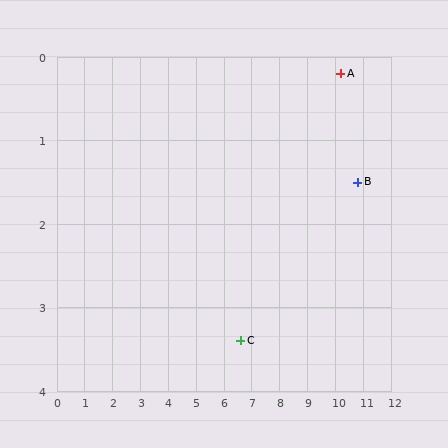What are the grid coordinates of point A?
Point A is at approximately (10.2, 0.2).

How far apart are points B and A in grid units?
Points B and A are about 1.4 grid units apart.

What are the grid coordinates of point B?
Point B is at approximately (10.8, 1.5).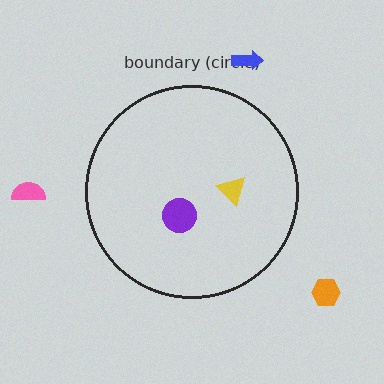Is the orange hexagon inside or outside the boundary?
Outside.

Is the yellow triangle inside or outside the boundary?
Inside.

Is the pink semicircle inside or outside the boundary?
Outside.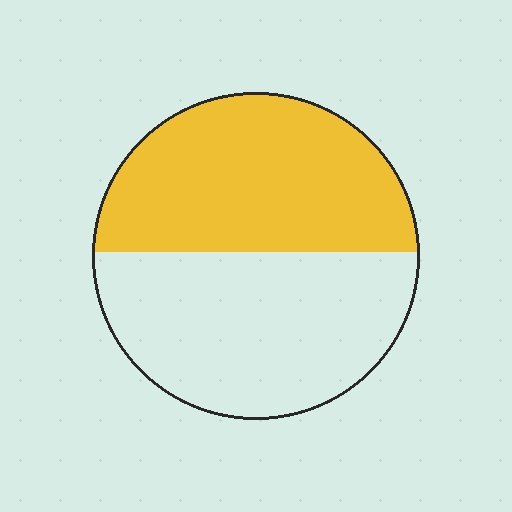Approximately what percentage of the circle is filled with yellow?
Approximately 50%.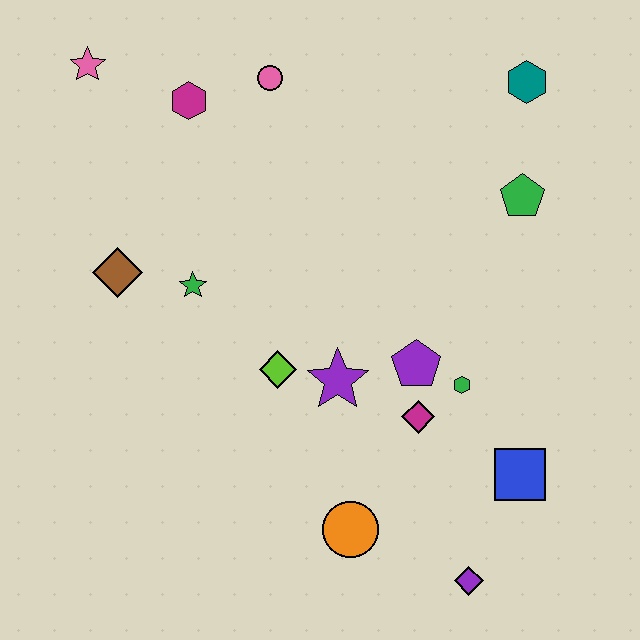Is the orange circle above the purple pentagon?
No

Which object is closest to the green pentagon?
The teal hexagon is closest to the green pentagon.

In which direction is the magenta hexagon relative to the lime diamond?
The magenta hexagon is above the lime diamond.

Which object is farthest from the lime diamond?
The teal hexagon is farthest from the lime diamond.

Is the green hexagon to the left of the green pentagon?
Yes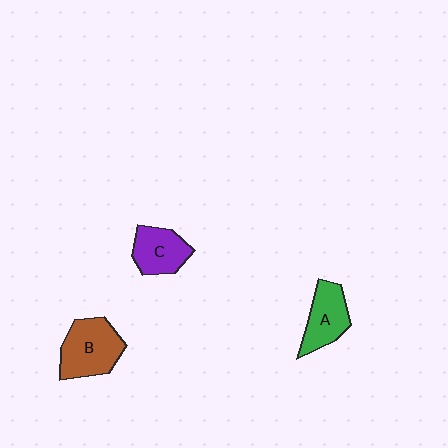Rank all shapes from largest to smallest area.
From largest to smallest: B (brown), A (green), C (purple).